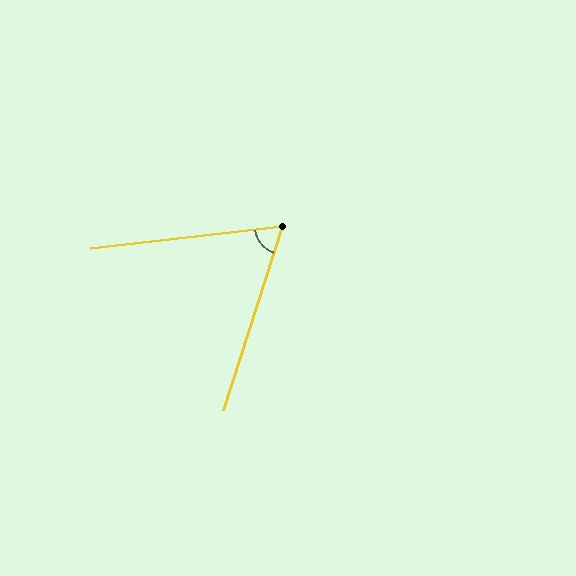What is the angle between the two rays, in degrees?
Approximately 66 degrees.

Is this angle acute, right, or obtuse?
It is acute.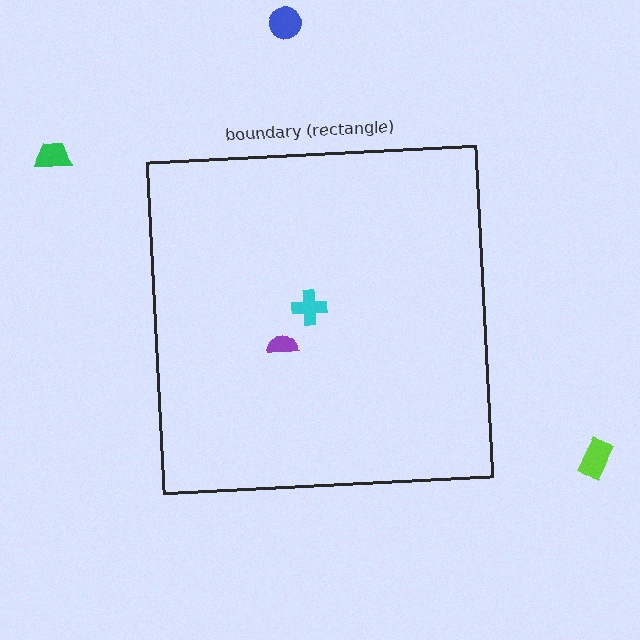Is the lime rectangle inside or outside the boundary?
Outside.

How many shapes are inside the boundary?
2 inside, 3 outside.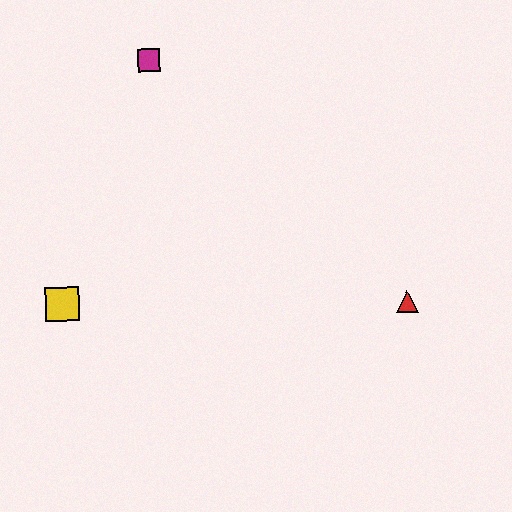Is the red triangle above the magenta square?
No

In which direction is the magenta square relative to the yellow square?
The magenta square is above the yellow square.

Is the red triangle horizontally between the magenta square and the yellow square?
No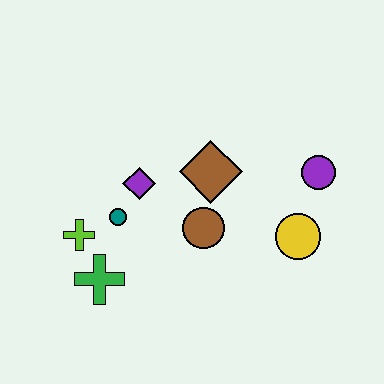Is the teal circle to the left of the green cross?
No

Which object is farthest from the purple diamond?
The purple circle is farthest from the purple diamond.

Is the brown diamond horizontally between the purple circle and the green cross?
Yes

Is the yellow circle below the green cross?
No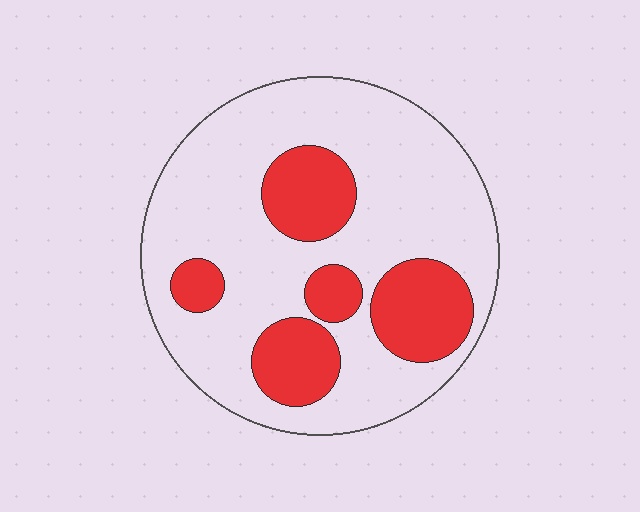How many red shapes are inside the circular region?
5.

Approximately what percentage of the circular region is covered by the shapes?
Approximately 25%.